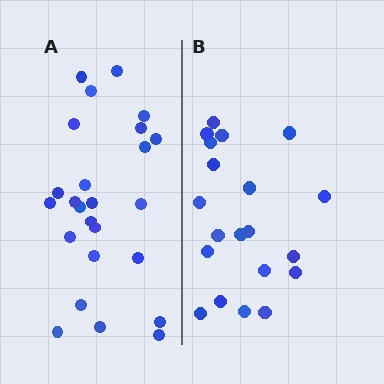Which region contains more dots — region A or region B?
Region A (the left region) has more dots.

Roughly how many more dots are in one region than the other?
Region A has about 5 more dots than region B.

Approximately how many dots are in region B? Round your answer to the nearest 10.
About 20 dots.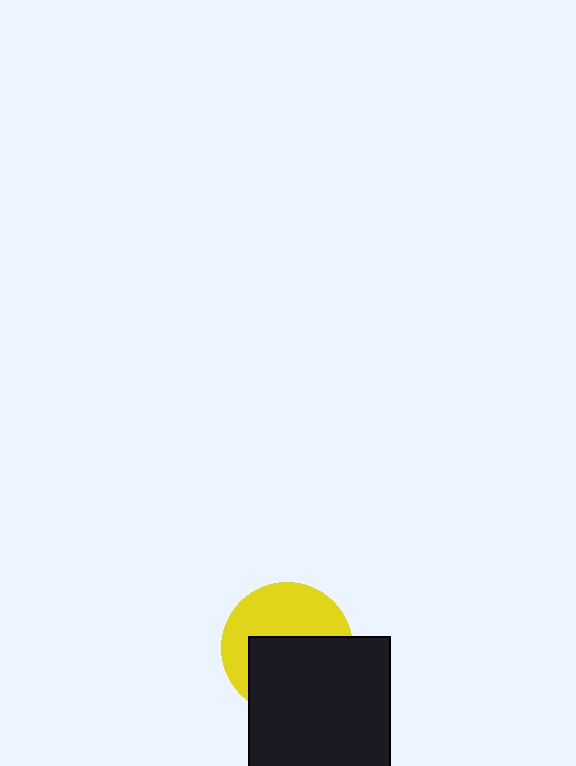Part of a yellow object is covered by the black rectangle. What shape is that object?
It is a circle.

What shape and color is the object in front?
The object in front is a black rectangle.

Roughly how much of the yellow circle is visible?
About half of it is visible (roughly 48%).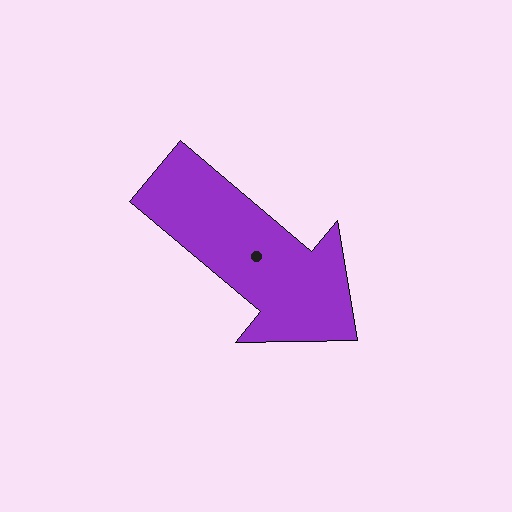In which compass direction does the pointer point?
Southeast.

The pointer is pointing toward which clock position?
Roughly 4 o'clock.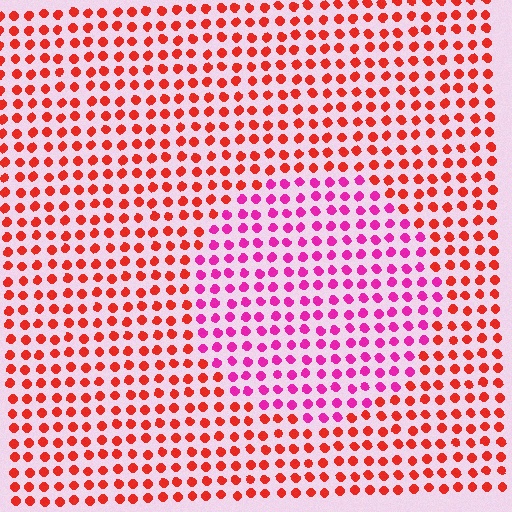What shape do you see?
I see a circle.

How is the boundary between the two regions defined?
The boundary is defined purely by a slight shift in hue (about 45 degrees). Spacing, size, and orientation are identical on both sides.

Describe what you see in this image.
The image is filled with small red elements in a uniform arrangement. A circle-shaped region is visible where the elements are tinted to a slightly different hue, forming a subtle color boundary.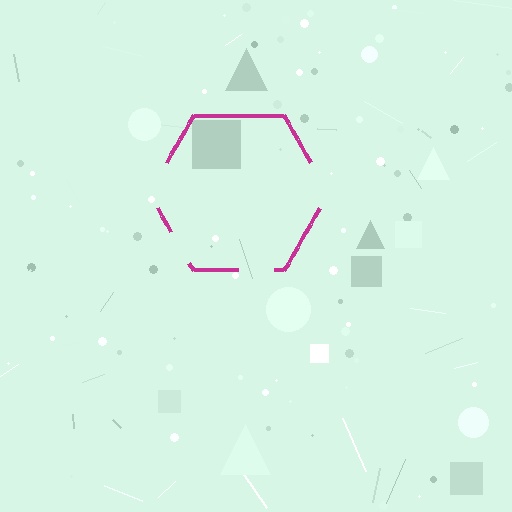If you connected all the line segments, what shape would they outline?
They would outline a hexagon.